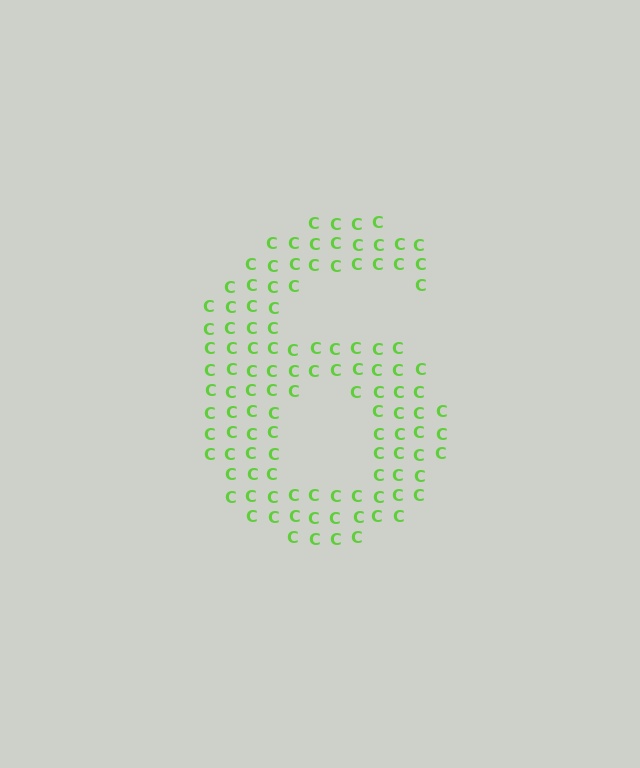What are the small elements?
The small elements are letter C's.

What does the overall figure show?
The overall figure shows the digit 6.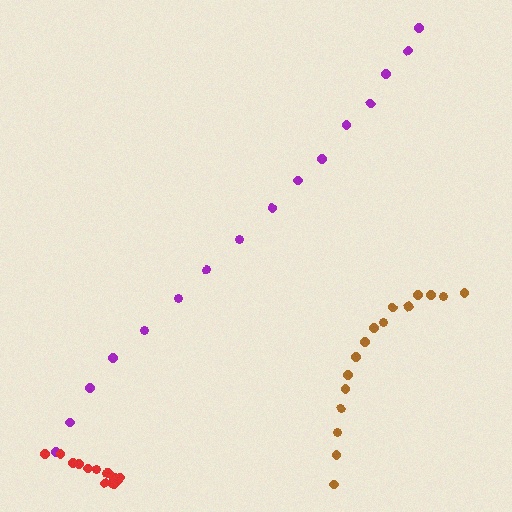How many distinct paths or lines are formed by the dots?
There are 3 distinct paths.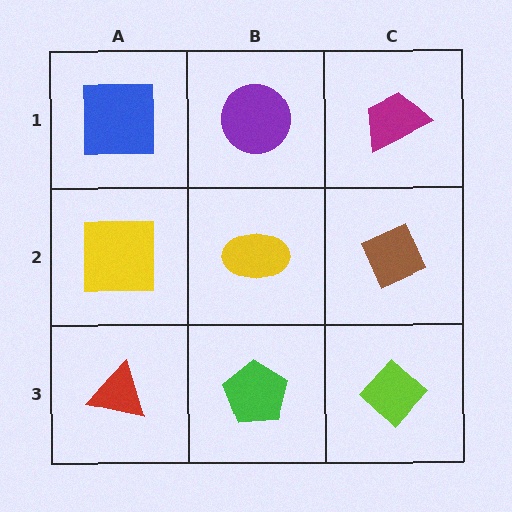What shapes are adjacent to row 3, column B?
A yellow ellipse (row 2, column B), a red triangle (row 3, column A), a lime diamond (row 3, column C).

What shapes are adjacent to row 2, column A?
A blue square (row 1, column A), a red triangle (row 3, column A), a yellow ellipse (row 2, column B).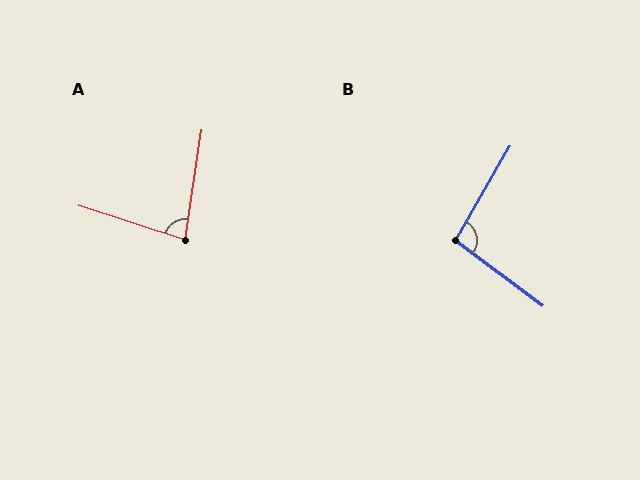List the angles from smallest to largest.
A (81°), B (97°).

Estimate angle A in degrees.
Approximately 81 degrees.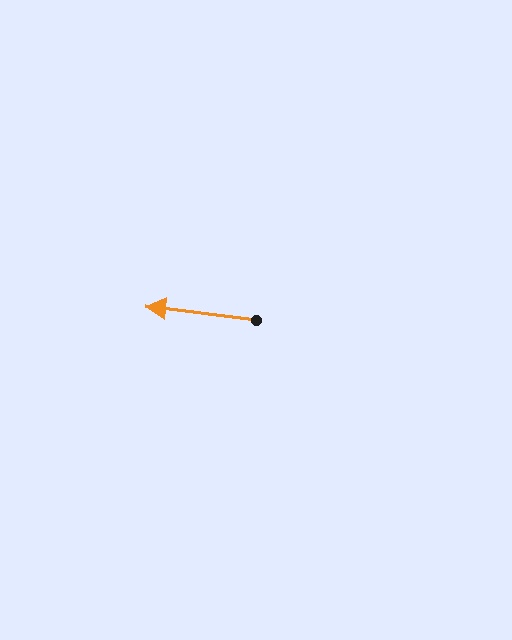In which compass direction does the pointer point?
West.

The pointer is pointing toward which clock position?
Roughly 9 o'clock.